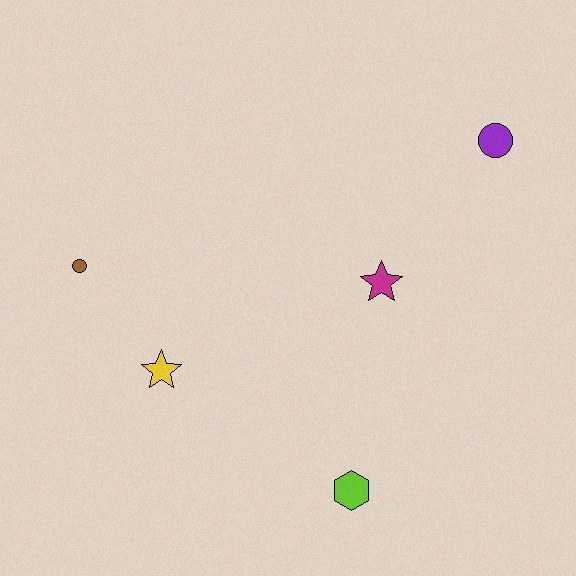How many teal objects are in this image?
There are no teal objects.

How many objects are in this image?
There are 5 objects.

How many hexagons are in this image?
There is 1 hexagon.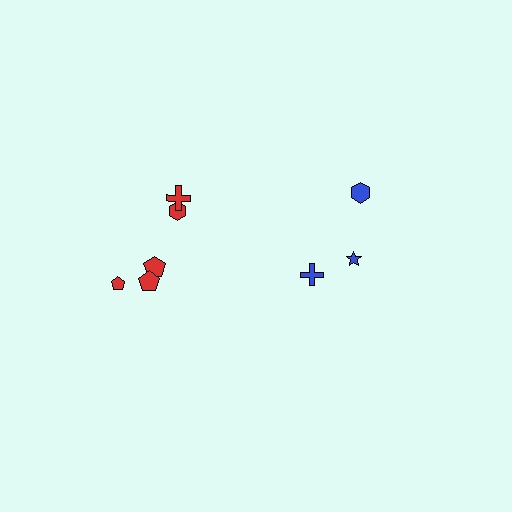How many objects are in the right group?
There are 3 objects.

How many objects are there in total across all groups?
There are 8 objects.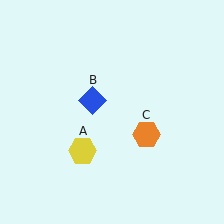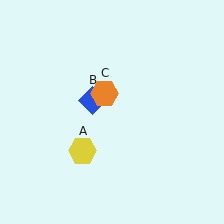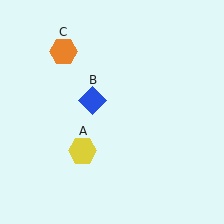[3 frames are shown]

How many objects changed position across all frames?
1 object changed position: orange hexagon (object C).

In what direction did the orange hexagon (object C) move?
The orange hexagon (object C) moved up and to the left.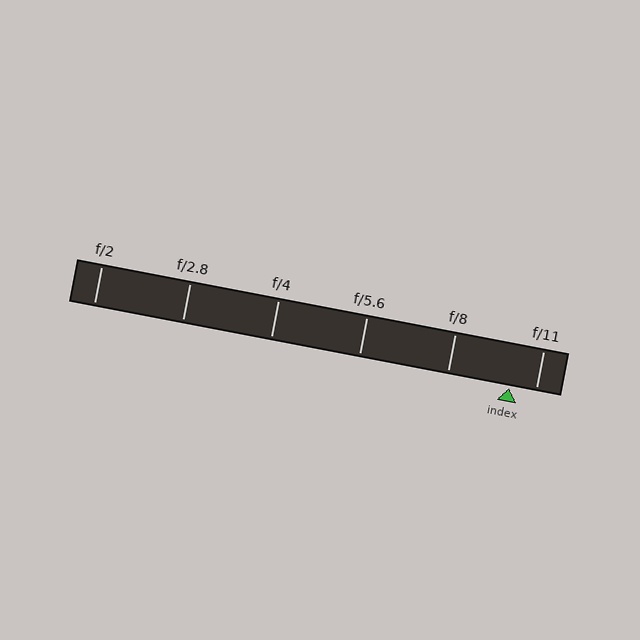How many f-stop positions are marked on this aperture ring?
There are 6 f-stop positions marked.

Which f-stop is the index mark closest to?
The index mark is closest to f/11.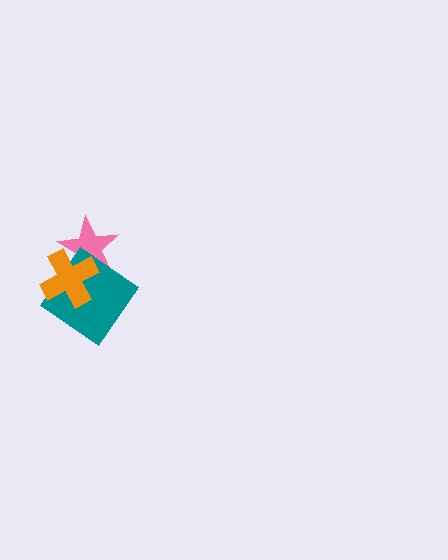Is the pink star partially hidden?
Yes, it is partially covered by another shape.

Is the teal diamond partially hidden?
Yes, it is partially covered by another shape.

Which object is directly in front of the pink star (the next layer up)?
The teal diamond is directly in front of the pink star.